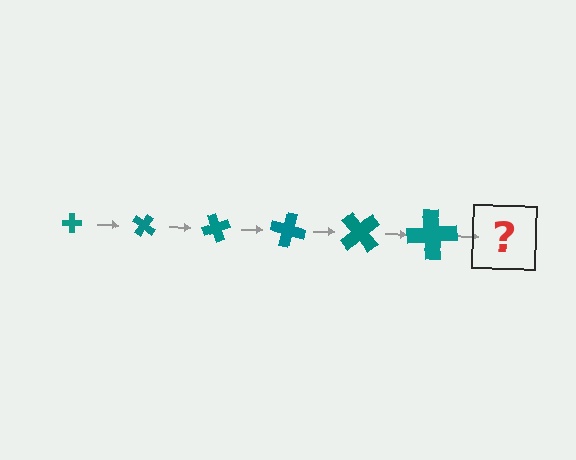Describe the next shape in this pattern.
It should be a cross, larger than the previous one and rotated 210 degrees from the start.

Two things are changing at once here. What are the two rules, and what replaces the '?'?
The two rules are that the cross grows larger each step and it rotates 35 degrees each step. The '?' should be a cross, larger than the previous one and rotated 210 degrees from the start.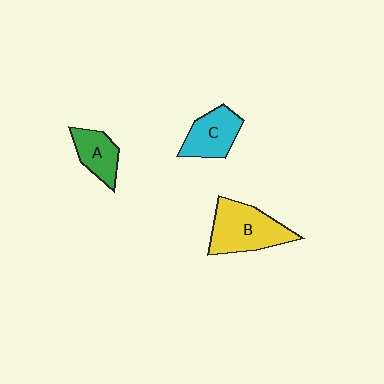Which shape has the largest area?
Shape B (yellow).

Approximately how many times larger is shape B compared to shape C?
Approximately 1.4 times.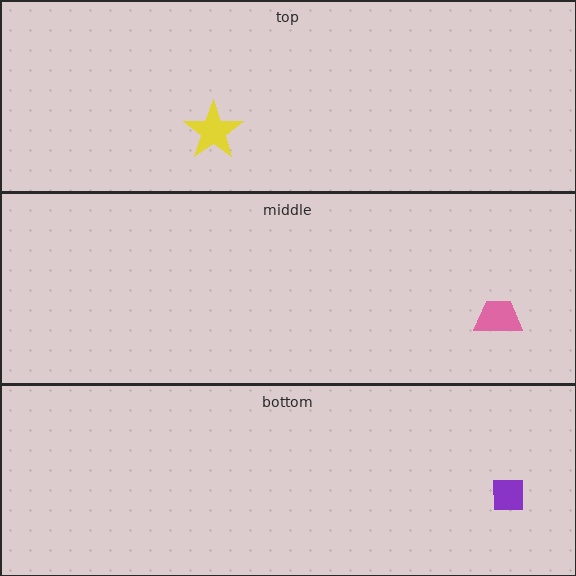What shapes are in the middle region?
The pink trapezoid.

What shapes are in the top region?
The yellow star.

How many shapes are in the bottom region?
1.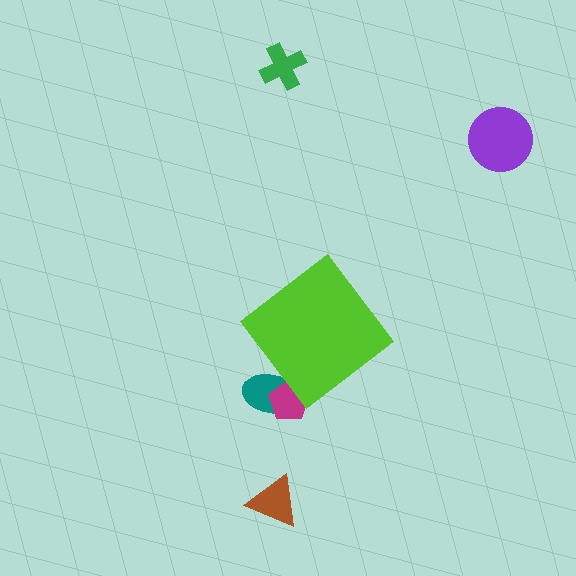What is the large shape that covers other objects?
A lime diamond.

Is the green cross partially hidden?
No, the green cross is fully visible.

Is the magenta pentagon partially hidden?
Yes, the magenta pentagon is partially hidden behind the lime diamond.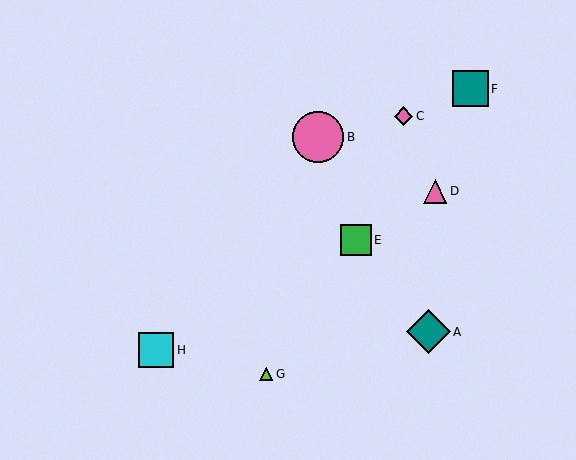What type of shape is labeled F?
Shape F is a teal square.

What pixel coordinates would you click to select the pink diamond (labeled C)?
Click at (403, 116) to select the pink diamond C.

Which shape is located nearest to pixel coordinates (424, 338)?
The teal diamond (labeled A) at (428, 332) is nearest to that location.